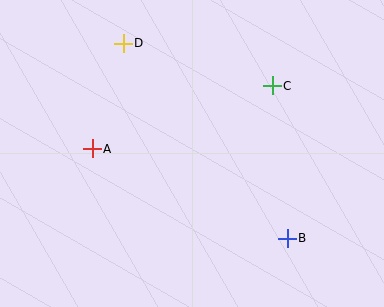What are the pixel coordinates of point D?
Point D is at (123, 43).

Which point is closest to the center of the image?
Point A at (92, 149) is closest to the center.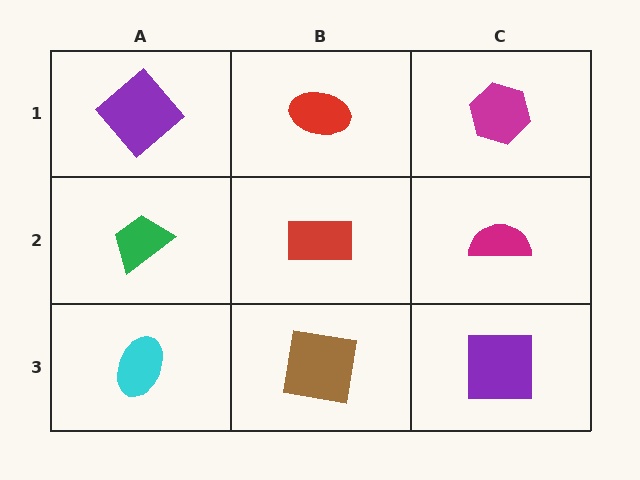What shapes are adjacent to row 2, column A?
A purple diamond (row 1, column A), a cyan ellipse (row 3, column A), a red rectangle (row 2, column B).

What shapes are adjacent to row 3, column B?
A red rectangle (row 2, column B), a cyan ellipse (row 3, column A), a purple square (row 3, column C).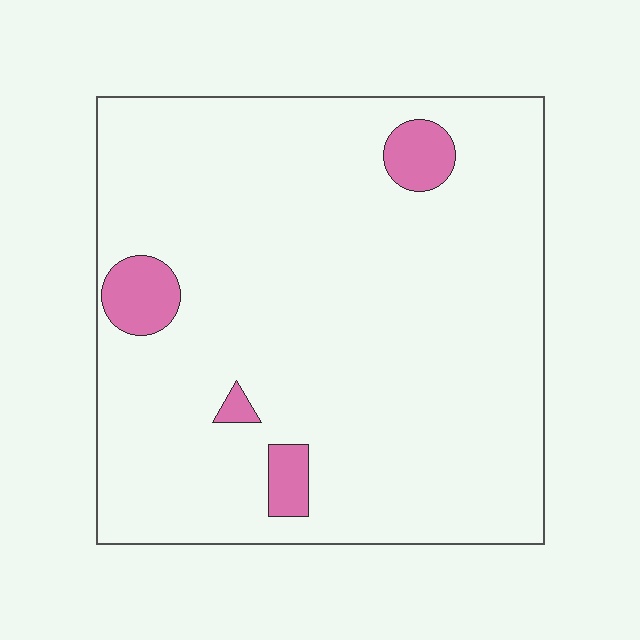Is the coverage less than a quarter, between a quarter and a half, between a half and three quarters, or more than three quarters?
Less than a quarter.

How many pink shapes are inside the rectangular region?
4.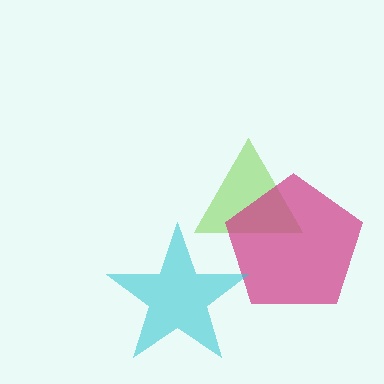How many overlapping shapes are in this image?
There are 3 overlapping shapes in the image.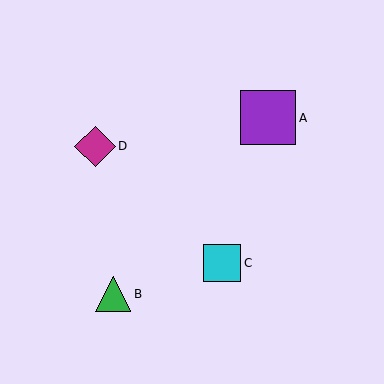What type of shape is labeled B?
Shape B is a green triangle.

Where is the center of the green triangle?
The center of the green triangle is at (113, 294).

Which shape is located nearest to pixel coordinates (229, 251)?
The cyan square (labeled C) at (222, 263) is nearest to that location.